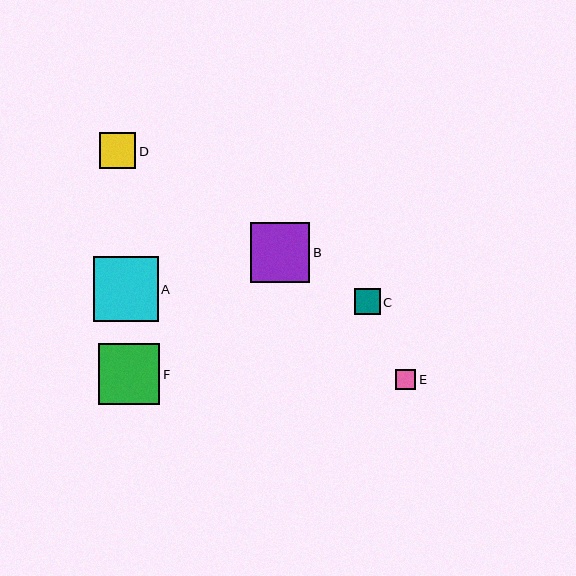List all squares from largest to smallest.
From largest to smallest: A, F, B, D, C, E.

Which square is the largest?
Square A is the largest with a size of approximately 65 pixels.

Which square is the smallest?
Square E is the smallest with a size of approximately 20 pixels.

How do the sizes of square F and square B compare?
Square F and square B are approximately the same size.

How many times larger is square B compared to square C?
Square B is approximately 2.3 times the size of square C.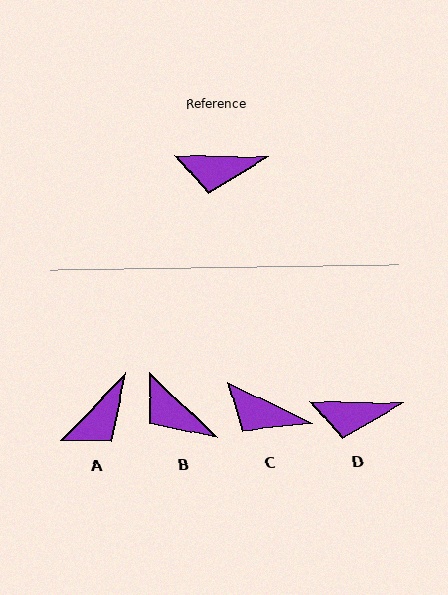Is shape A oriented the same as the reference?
No, it is off by about 48 degrees.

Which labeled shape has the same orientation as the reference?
D.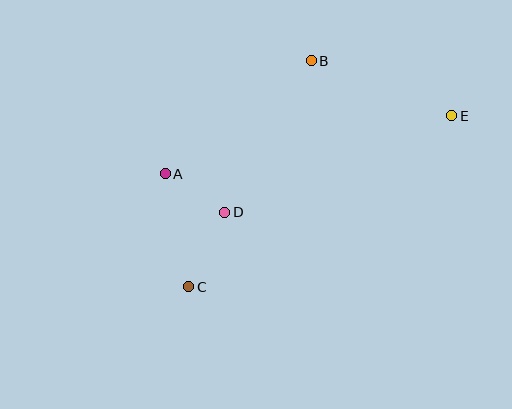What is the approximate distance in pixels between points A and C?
The distance between A and C is approximately 115 pixels.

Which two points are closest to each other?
Points A and D are closest to each other.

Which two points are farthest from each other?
Points C and E are farthest from each other.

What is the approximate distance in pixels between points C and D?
The distance between C and D is approximately 82 pixels.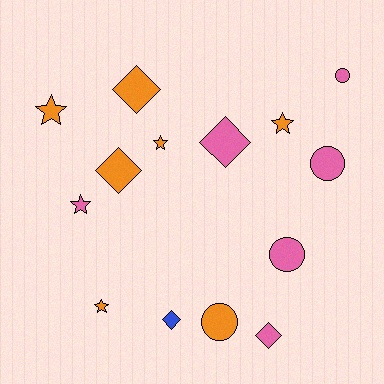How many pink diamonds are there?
There are 2 pink diamonds.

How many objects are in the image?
There are 14 objects.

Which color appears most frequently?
Orange, with 7 objects.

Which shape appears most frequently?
Star, with 5 objects.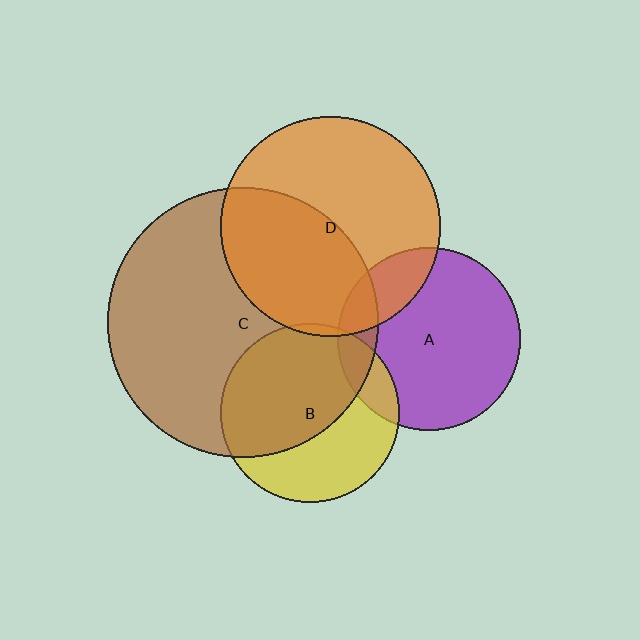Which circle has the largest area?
Circle C (brown).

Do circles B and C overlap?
Yes.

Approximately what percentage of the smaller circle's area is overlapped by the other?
Approximately 60%.